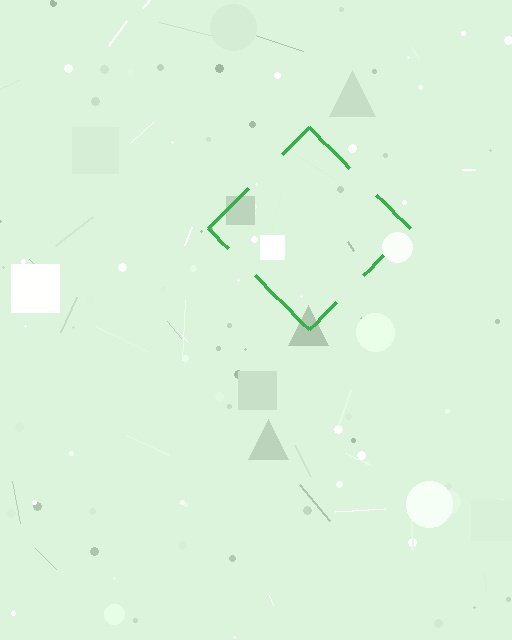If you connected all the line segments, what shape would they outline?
They would outline a diamond.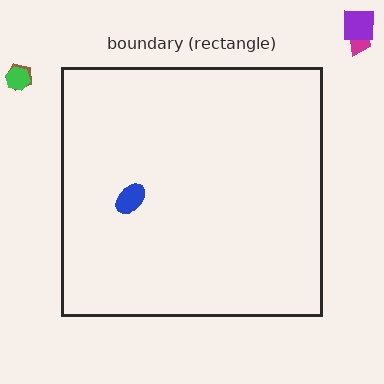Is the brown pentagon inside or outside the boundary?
Outside.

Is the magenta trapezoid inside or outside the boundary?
Outside.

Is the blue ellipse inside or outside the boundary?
Inside.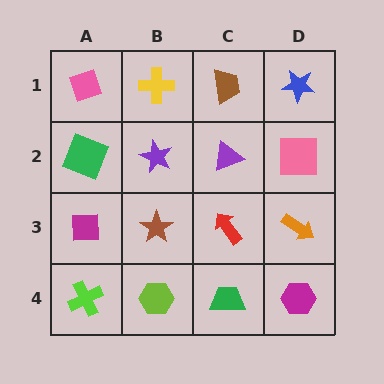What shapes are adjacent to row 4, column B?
A brown star (row 3, column B), a lime cross (row 4, column A), a green trapezoid (row 4, column C).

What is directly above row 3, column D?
A pink square.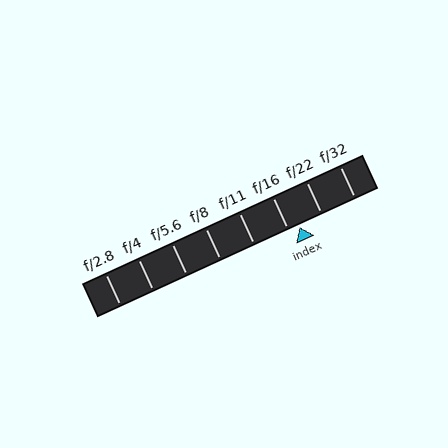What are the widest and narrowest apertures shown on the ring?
The widest aperture shown is f/2.8 and the narrowest is f/32.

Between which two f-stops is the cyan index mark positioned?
The index mark is between f/16 and f/22.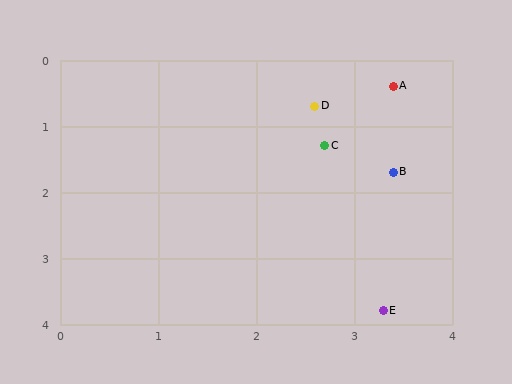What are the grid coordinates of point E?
Point E is at approximately (3.3, 3.8).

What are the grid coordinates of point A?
Point A is at approximately (3.4, 0.4).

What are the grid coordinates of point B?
Point B is at approximately (3.4, 1.7).